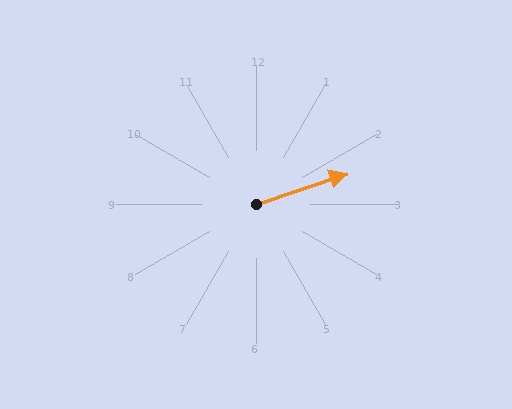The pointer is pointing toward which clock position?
Roughly 2 o'clock.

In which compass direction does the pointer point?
East.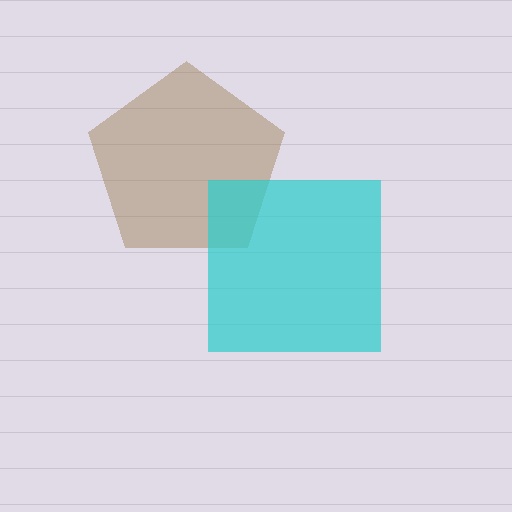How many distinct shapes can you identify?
There are 2 distinct shapes: a brown pentagon, a cyan square.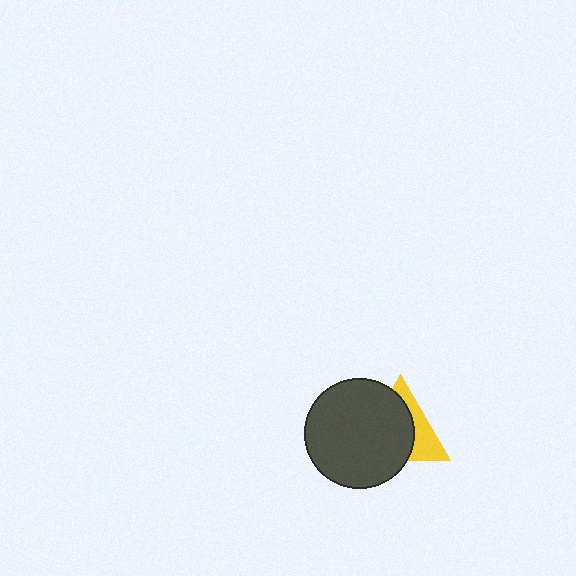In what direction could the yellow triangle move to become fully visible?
The yellow triangle could move right. That would shift it out from behind the dark gray circle entirely.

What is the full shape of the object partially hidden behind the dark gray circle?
The partially hidden object is a yellow triangle.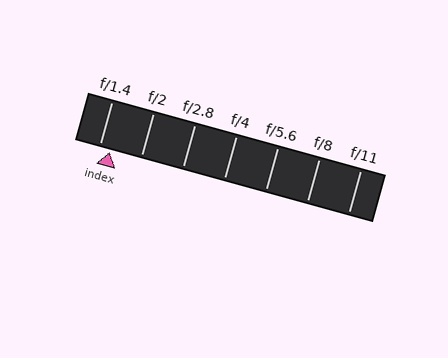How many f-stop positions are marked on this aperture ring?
There are 7 f-stop positions marked.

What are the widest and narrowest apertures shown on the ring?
The widest aperture shown is f/1.4 and the narrowest is f/11.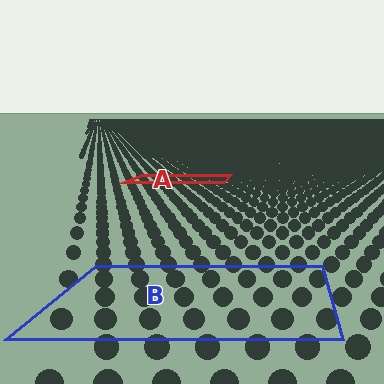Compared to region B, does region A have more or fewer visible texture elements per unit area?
Region A has more texture elements per unit area — they are packed more densely because it is farther away.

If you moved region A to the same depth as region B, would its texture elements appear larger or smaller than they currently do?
They would appear larger. At a closer depth, the same texture elements are projected at a bigger on-screen size.